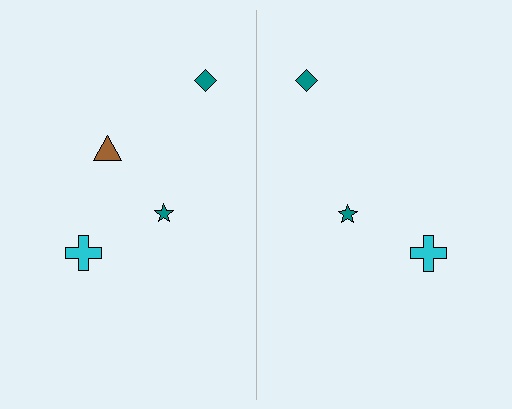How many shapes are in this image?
There are 7 shapes in this image.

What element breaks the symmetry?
A brown triangle is missing from the right side.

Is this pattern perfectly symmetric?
No, the pattern is not perfectly symmetric. A brown triangle is missing from the right side.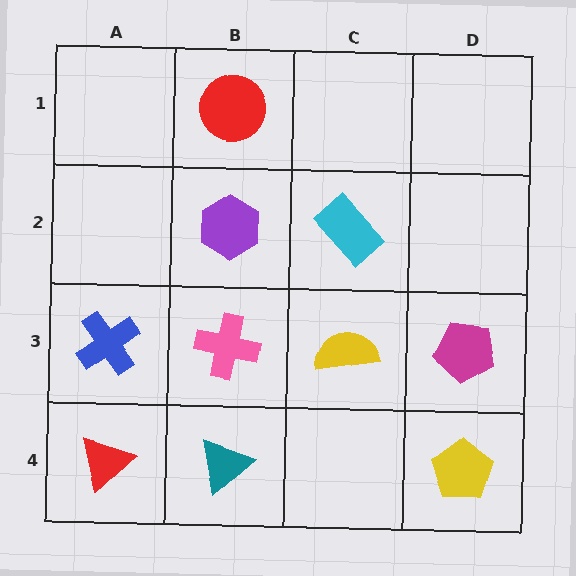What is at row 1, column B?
A red circle.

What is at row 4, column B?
A teal triangle.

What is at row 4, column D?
A yellow pentagon.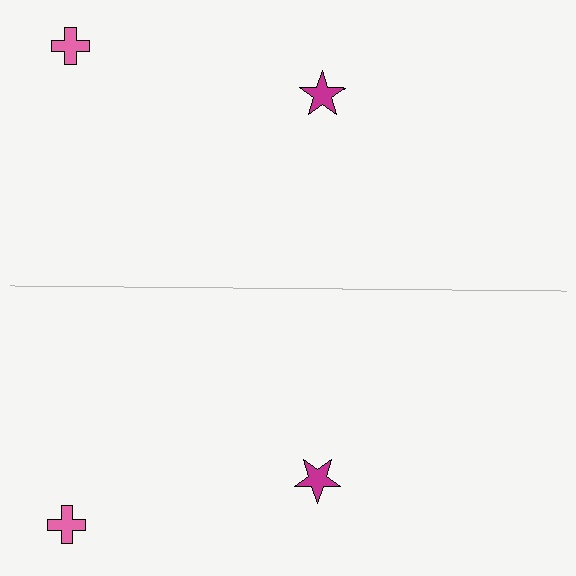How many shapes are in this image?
There are 4 shapes in this image.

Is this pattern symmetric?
Yes, this pattern has bilateral (reflection) symmetry.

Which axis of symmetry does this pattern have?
The pattern has a horizontal axis of symmetry running through the center of the image.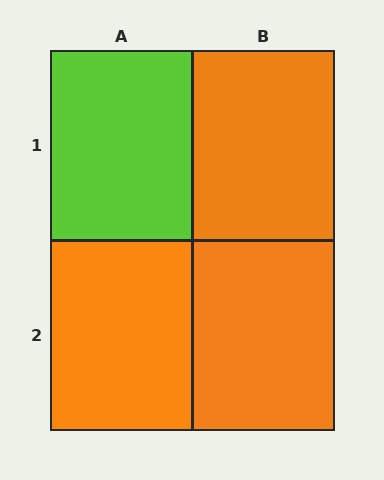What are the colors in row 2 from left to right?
Orange, orange.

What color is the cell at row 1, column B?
Orange.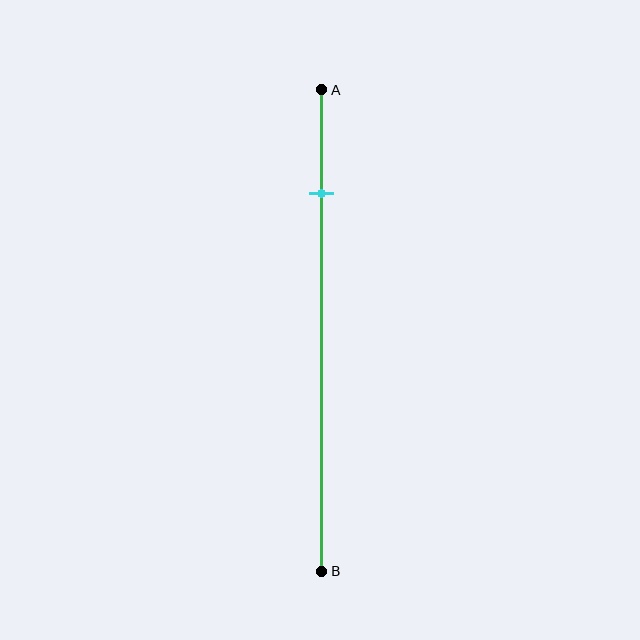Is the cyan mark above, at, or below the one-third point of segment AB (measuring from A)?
The cyan mark is above the one-third point of segment AB.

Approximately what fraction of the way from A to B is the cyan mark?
The cyan mark is approximately 20% of the way from A to B.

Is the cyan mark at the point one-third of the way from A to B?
No, the mark is at about 20% from A, not at the 33% one-third point.